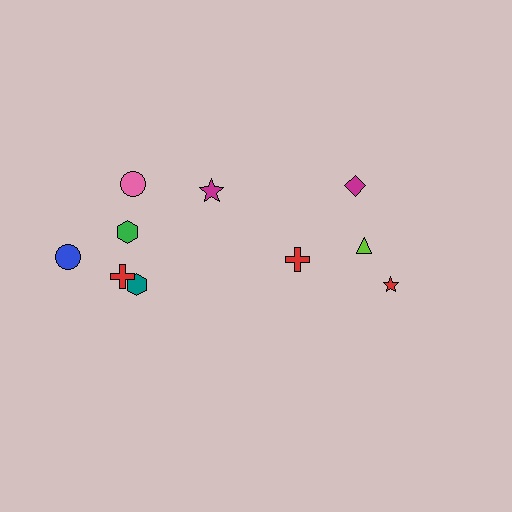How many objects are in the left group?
There are 6 objects.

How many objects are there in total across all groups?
There are 10 objects.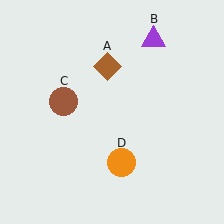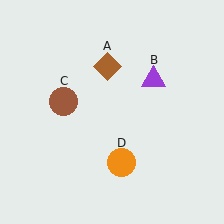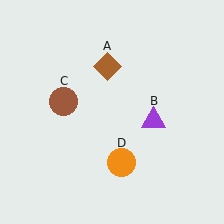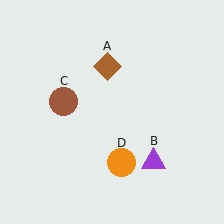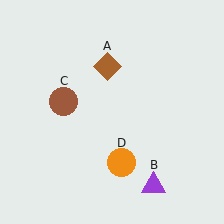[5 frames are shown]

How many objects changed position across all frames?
1 object changed position: purple triangle (object B).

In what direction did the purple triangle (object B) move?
The purple triangle (object B) moved down.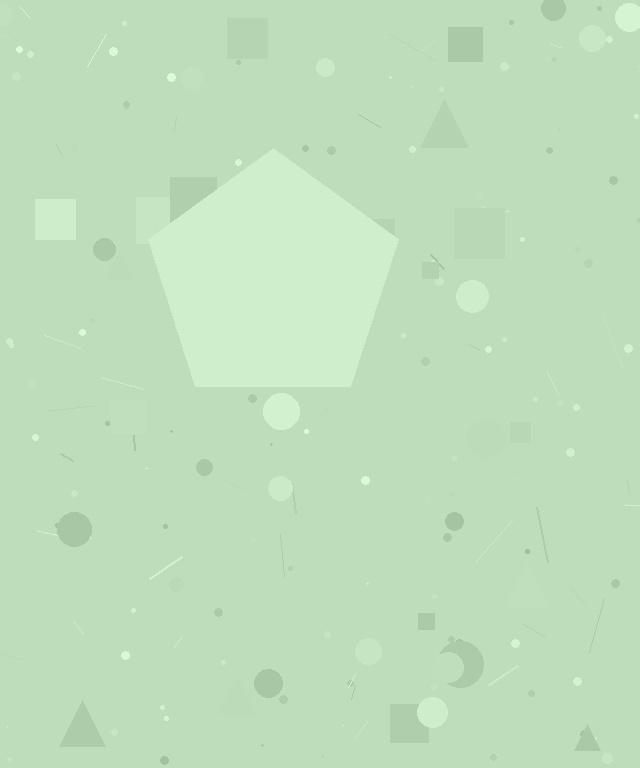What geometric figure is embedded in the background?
A pentagon is embedded in the background.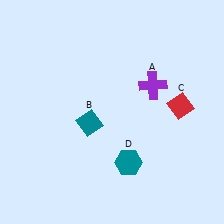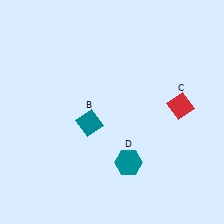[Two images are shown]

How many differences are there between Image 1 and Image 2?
There is 1 difference between the two images.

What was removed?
The purple cross (A) was removed in Image 2.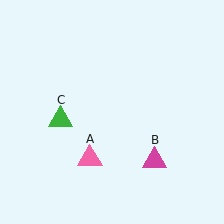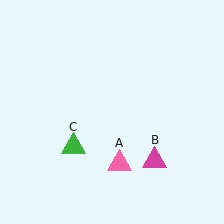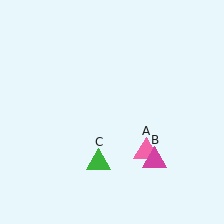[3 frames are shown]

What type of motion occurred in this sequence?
The pink triangle (object A), green triangle (object C) rotated counterclockwise around the center of the scene.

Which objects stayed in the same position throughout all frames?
Magenta triangle (object B) remained stationary.